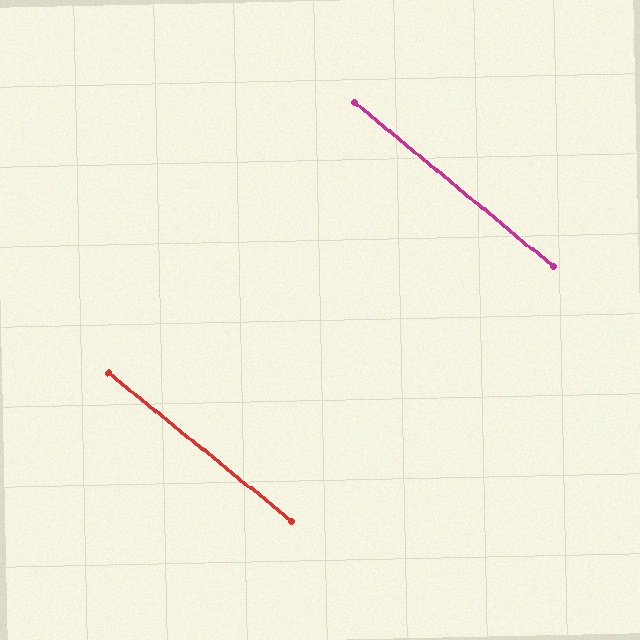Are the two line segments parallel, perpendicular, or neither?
Parallel — their directions differ by only 0.5°.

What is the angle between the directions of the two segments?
Approximately 1 degree.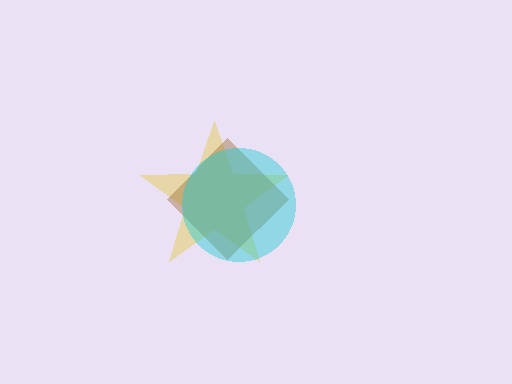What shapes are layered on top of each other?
The layered shapes are: a yellow star, a brown diamond, a cyan circle.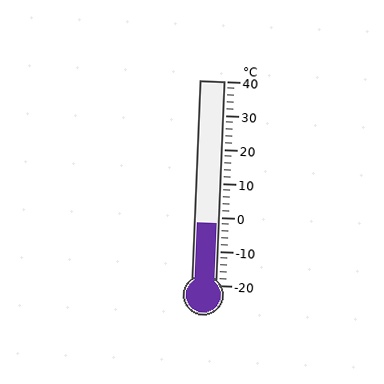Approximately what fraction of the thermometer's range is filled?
The thermometer is filled to approximately 30% of its range.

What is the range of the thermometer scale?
The thermometer scale ranges from -20°C to 40°C.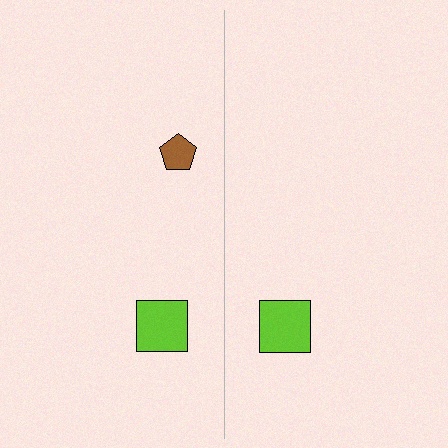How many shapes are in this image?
There are 3 shapes in this image.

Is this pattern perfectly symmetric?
No, the pattern is not perfectly symmetric. A brown pentagon is missing from the right side.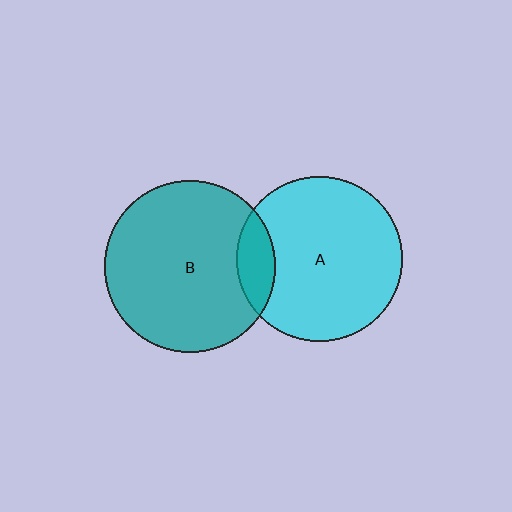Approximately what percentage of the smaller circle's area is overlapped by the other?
Approximately 15%.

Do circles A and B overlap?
Yes.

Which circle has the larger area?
Circle B (teal).